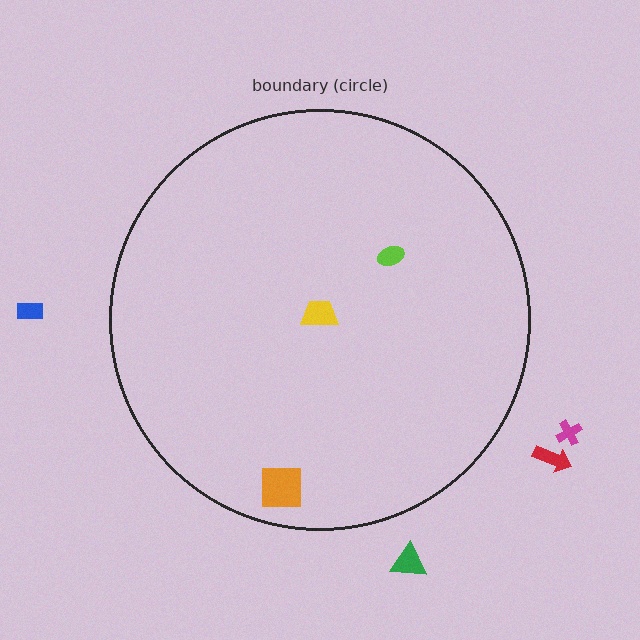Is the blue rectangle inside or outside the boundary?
Outside.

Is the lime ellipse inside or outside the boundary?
Inside.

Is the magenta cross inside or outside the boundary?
Outside.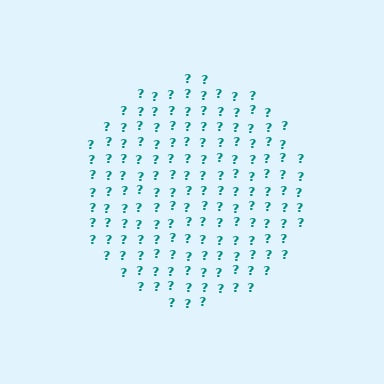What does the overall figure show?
The overall figure shows a circle.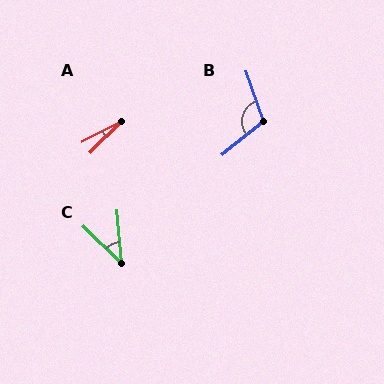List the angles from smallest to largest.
A (19°), C (41°), B (111°).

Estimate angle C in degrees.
Approximately 41 degrees.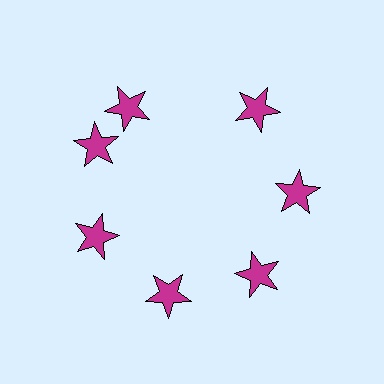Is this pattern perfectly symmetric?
No. The 7 magenta stars are arranged in a ring, but one element near the 12 o'clock position is rotated out of alignment along the ring, breaking the 7-fold rotational symmetry.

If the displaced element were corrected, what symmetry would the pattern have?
It would have 7-fold rotational symmetry — the pattern would map onto itself every 51 degrees.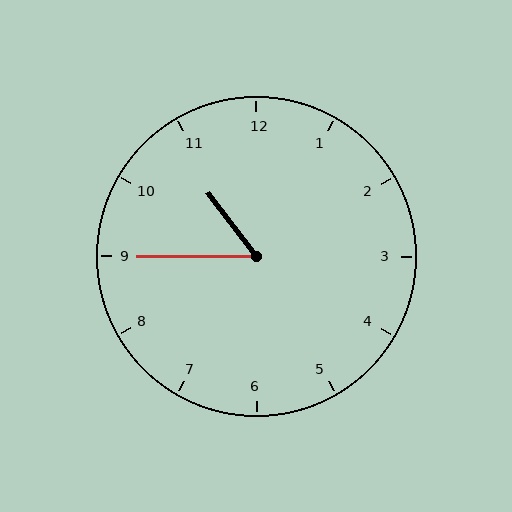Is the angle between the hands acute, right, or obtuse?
It is acute.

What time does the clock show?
10:45.